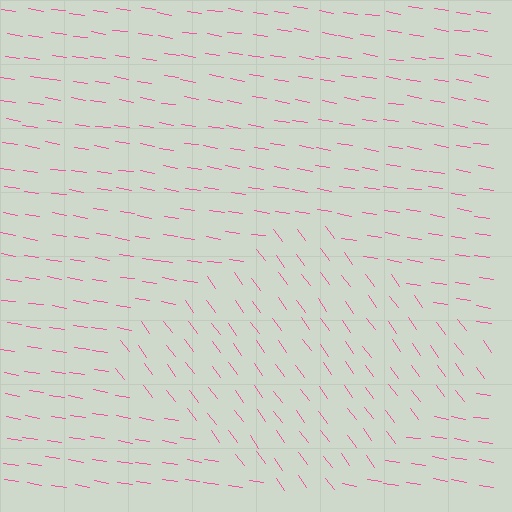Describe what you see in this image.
The image is filled with small pink line segments. A diamond region in the image has lines oriented differently from the surrounding lines, creating a visible texture boundary.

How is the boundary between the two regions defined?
The boundary is defined purely by a change in line orientation (approximately 45 degrees difference). All lines are the same color and thickness.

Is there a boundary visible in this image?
Yes, there is a texture boundary formed by a change in line orientation.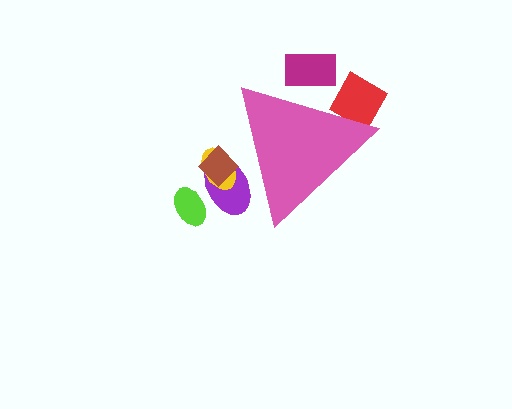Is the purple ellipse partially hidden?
Yes, the purple ellipse is partially hidden behind the pink triangle.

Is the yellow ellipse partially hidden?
Yes, the yellow ellipse is partially hidden behind the pink triangle.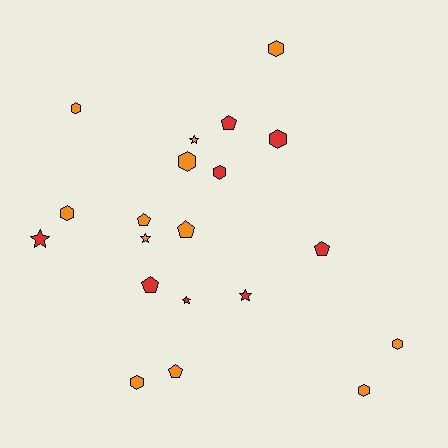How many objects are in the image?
There are 20 objects.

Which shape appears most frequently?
Hexagon, with 9 objects.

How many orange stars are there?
There are 2 orange stars.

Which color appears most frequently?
Orange, with 12 objects.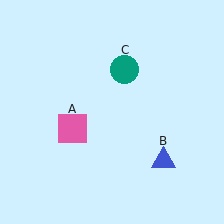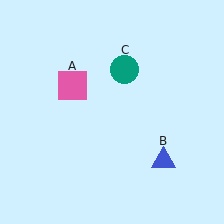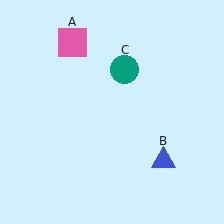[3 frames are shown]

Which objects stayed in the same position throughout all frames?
Blue triangle (object B) and teal circle (object C) remained stationary.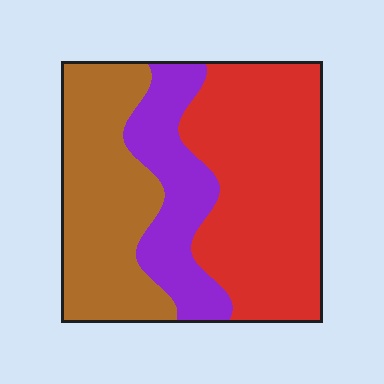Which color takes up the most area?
Red, at roughly 45%.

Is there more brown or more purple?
Brown.